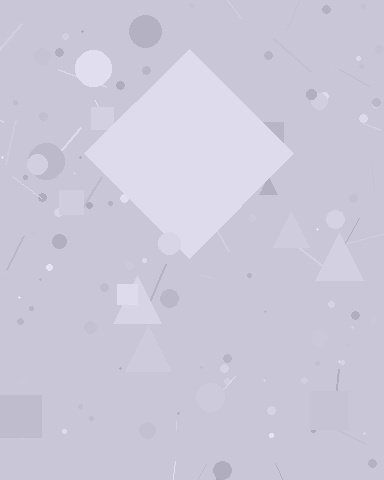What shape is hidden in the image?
A diamond is hidden in the image.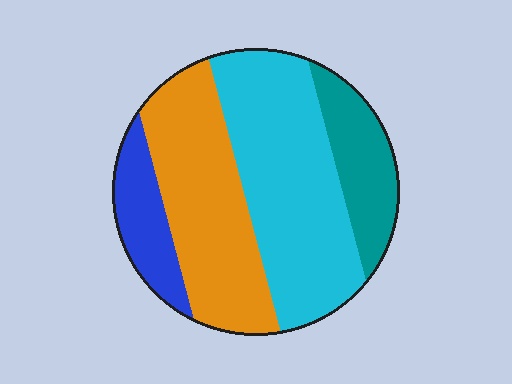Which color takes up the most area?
Cyan, at roughly 40%.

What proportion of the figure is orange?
Orange covers about 35% of the figure.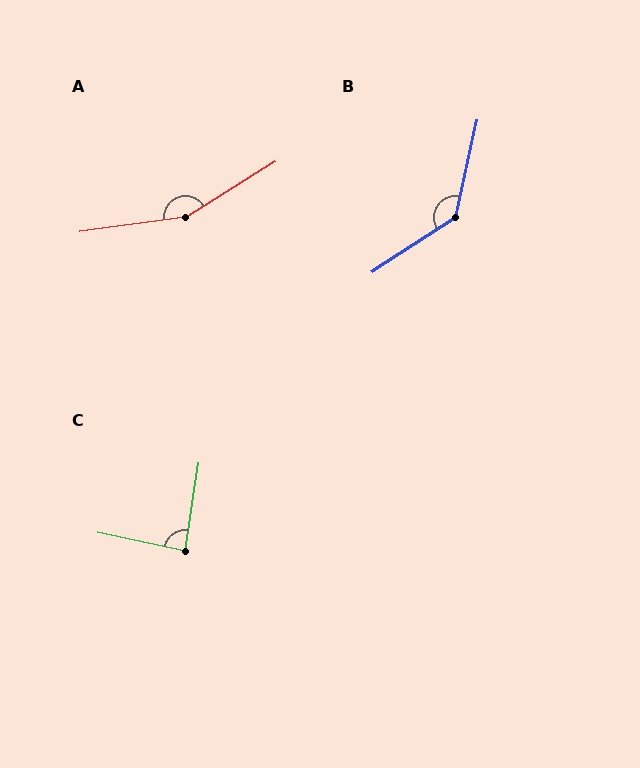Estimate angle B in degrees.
Approximately 136 degrees.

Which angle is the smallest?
C, at approximately 87 degrees.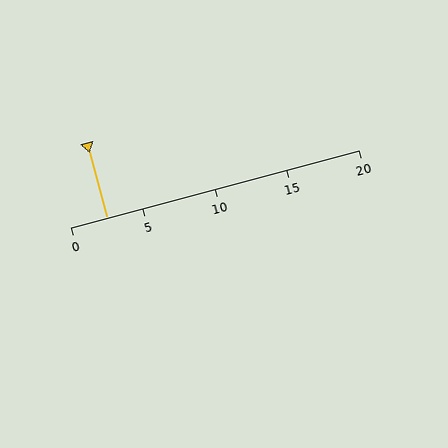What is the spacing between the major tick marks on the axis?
The major ticks are spaced 5 apart.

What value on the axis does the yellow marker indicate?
The marker indicates approximately 2.5.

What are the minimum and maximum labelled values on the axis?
The axis runs from 0 to 20.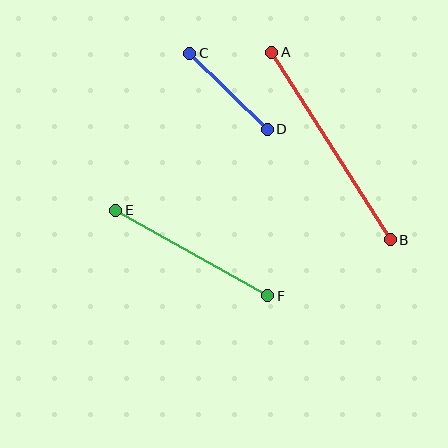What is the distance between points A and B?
The distance is approximately 222 pixels.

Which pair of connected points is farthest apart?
Points A and B are farthest apart.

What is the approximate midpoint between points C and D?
The midpoint is at approximately (228, 91) pixels.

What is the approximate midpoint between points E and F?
The midpoint is at approximately (192, 253) pixels.